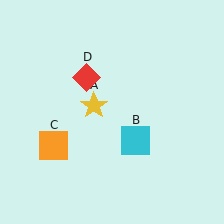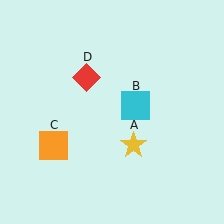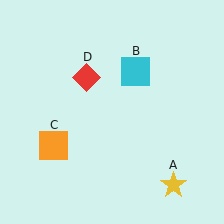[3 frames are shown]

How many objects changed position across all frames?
2 objects changed position: yellow star (object A), cyan square (object B).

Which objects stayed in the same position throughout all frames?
Orange square (object C) and red diamond (object D) remained stationary.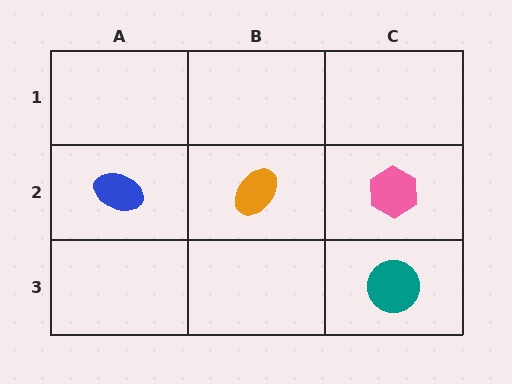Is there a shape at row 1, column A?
No, that cell is empty.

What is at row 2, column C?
A pink hexagon.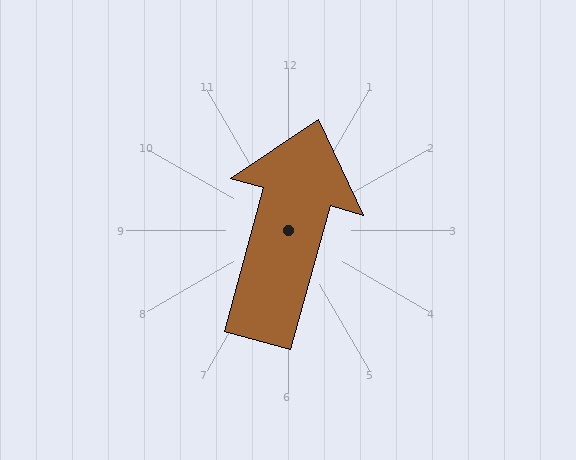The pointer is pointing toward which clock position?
Roughly 1 o'clock.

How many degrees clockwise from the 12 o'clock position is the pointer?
Approximately 15 degrees.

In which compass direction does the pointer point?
North.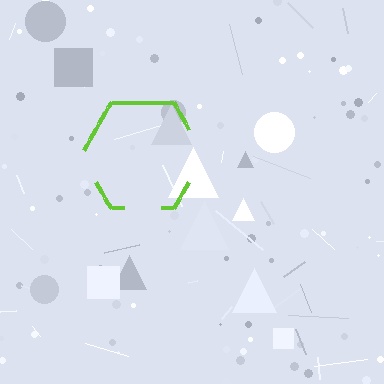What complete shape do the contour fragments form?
The contour fragments form a hexagon.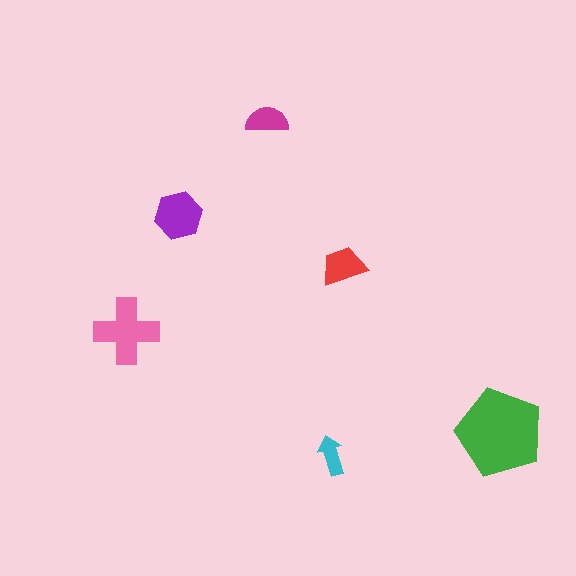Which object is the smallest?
The cyan arrow.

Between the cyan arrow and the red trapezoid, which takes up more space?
The red trapezoid.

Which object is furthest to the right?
The green pentagon is rightmost.